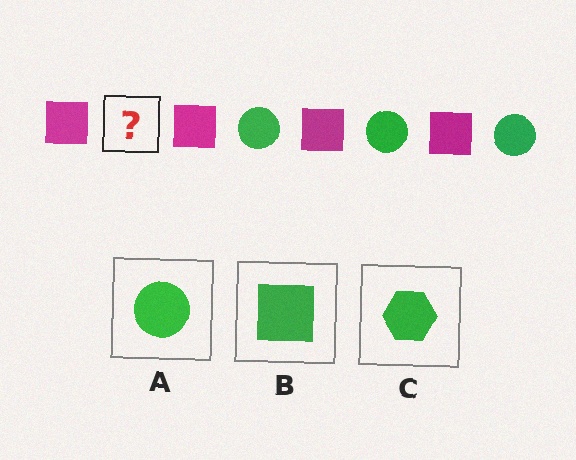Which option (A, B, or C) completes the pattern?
A.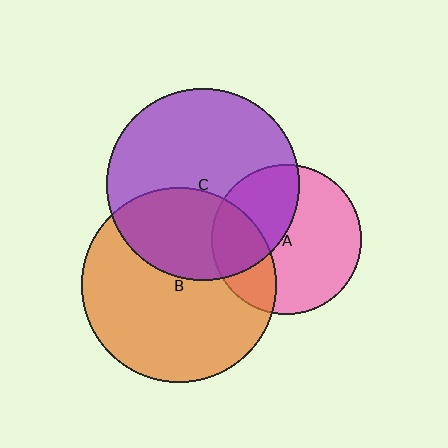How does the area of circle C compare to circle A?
Approximately 1.6 times.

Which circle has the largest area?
Circle B (orange).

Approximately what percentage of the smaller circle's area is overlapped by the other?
Approximately 25%.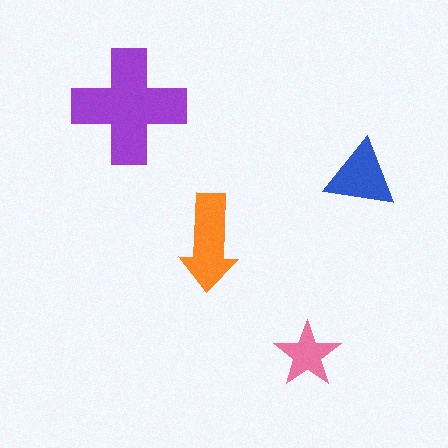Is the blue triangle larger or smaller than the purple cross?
Smaller.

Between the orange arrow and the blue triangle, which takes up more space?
The orange arrow.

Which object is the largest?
The purple cross.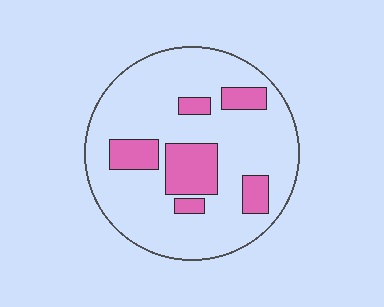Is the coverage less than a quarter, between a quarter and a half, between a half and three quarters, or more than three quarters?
Less than a quarter.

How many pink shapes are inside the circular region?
6.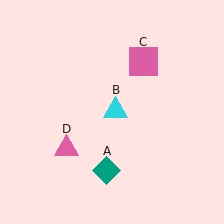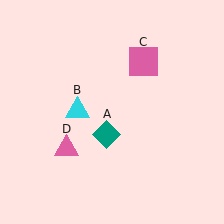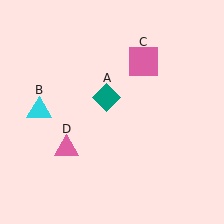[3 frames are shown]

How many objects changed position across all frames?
2 objects changed position: teal diamond (object A), cyan triangle (object B).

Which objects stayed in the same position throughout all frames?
Pink square (object C) and pink triangle (object D) remained stationary.